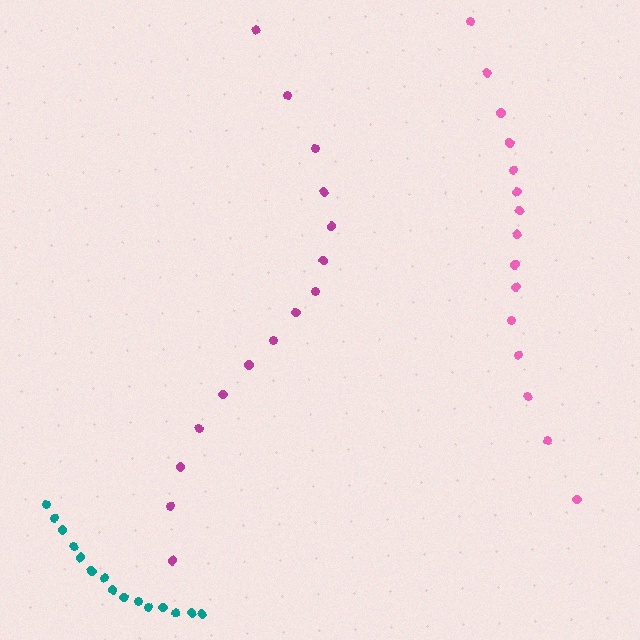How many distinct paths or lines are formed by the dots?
There are 3 distinct paths.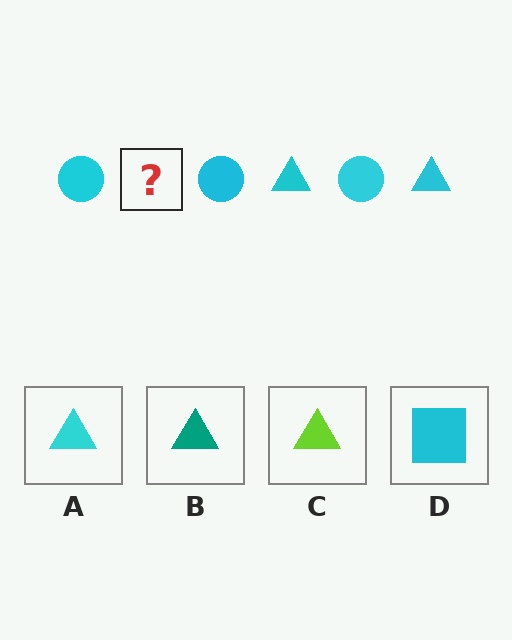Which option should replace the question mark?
Option A.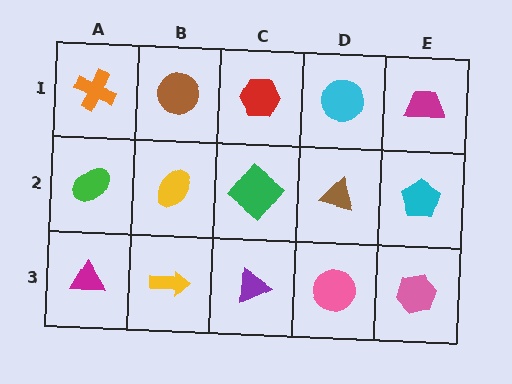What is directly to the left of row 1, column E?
A cyan circle.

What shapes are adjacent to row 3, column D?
A brown triangle (row 2, column D), a purple triangle (row 3, column C), a pink hexagon (row 3, column E).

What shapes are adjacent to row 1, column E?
A cyan pentagon (row 2, column E), a cyan circle (row 1, column D).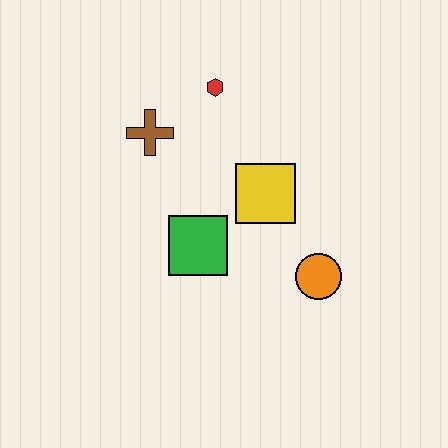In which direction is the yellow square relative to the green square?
The yellow square is to the right of the green square.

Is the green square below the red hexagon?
Yes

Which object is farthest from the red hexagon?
The orange circle is farthest from the red hexagon.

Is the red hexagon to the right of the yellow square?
No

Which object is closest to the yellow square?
The green square is closest to the yellow square.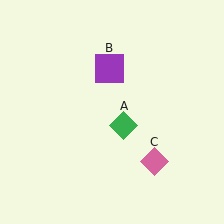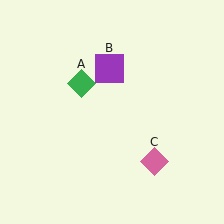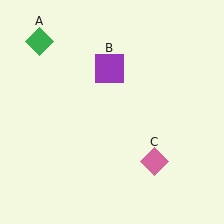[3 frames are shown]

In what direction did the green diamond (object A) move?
The green diamond (object A) moved up and to the left.